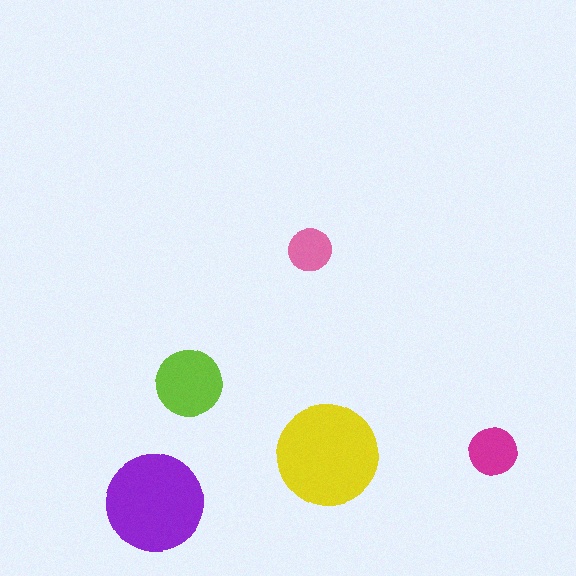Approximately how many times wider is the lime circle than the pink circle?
About 1.5 times wider.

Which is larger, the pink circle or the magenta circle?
The magenta one.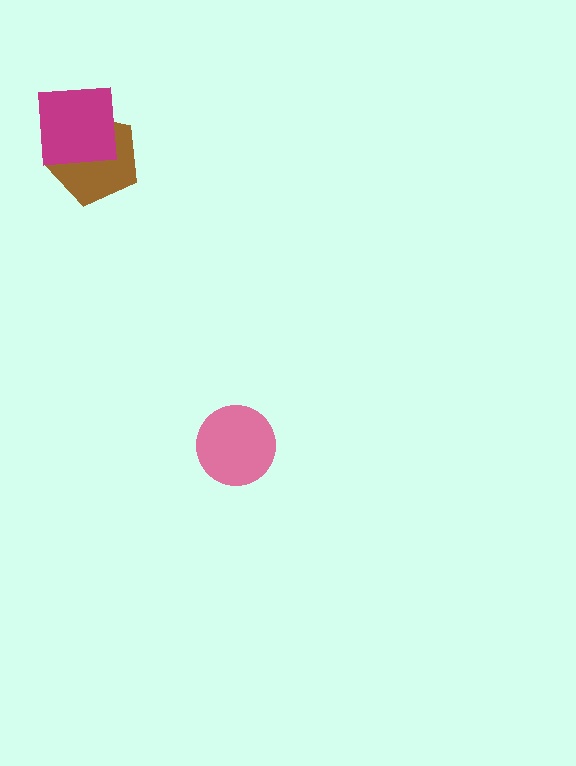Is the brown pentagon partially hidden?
Yes, it is partially covered by another shape.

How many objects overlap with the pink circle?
0 objects overlap with the pink circle.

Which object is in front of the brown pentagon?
The magenta square is in front of the brown pentagon.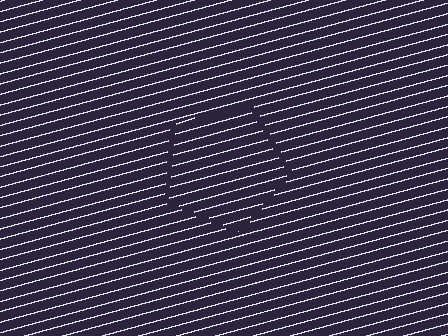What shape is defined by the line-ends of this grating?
An illusory pentagon. The interior of the shape contains the same grating, shifted by half a period — the contour is defined by the phase discontinuity where line-ends from the inner and outer gratings abut.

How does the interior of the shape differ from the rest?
The interior of the shape contains the same grating, shifted by half a period — the contour is defined by the phase discontinuity where line-ends from the inner and outer gratings abut.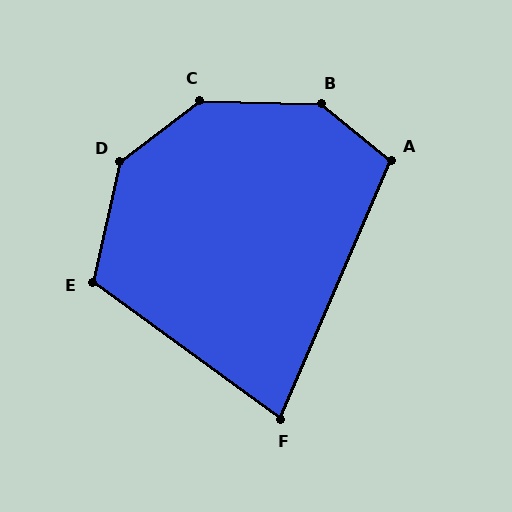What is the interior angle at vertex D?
Approximately 140 degrees (obtuse).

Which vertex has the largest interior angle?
B, at approximately 143 degrees.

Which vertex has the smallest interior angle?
F, at approximately 77 degrees.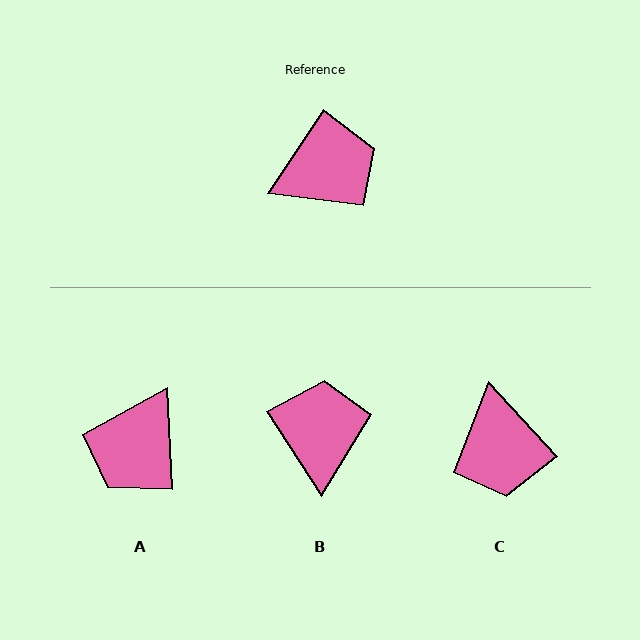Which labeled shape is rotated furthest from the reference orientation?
A, about 144 degrees away.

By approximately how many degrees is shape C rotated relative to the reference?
Approximately 104 degrees clockwise.